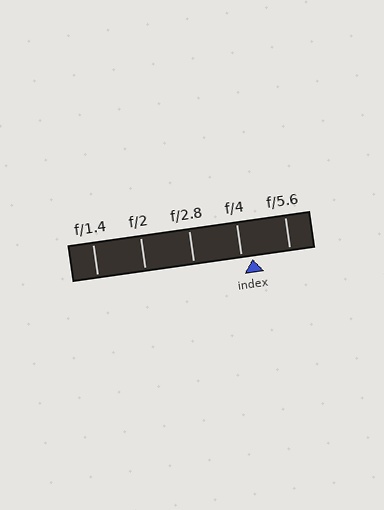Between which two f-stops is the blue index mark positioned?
The index mark is between f/4 and f/5.6.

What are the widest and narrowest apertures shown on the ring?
The widest aperture shown is f/1.4 and the narrowest is f/5.6.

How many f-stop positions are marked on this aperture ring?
There are 5 f-stop positions marked.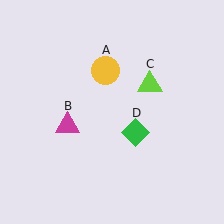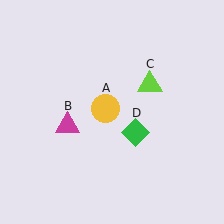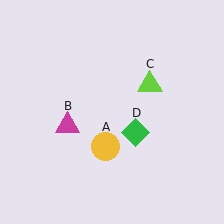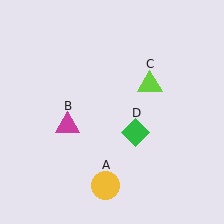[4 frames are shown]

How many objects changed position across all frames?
1 object changed position: yellow circle (object A).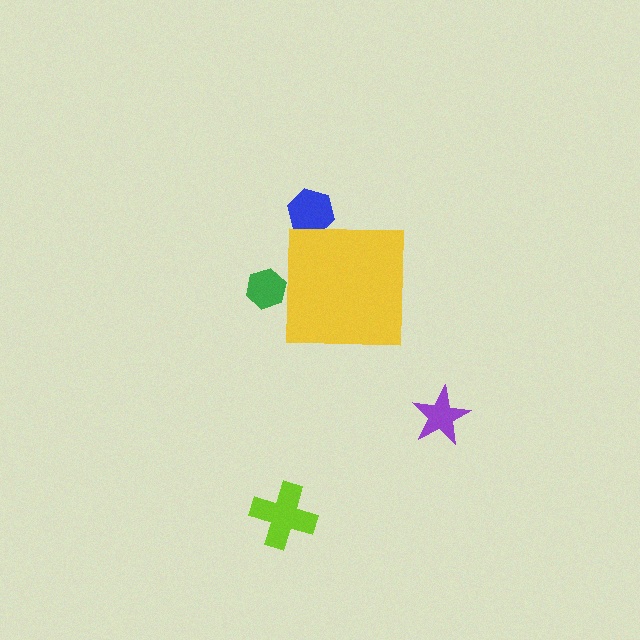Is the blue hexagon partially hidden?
Yes, the blue hexagon is partially hidden behind the yellow square.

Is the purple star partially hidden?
No, the purple star is fully visible.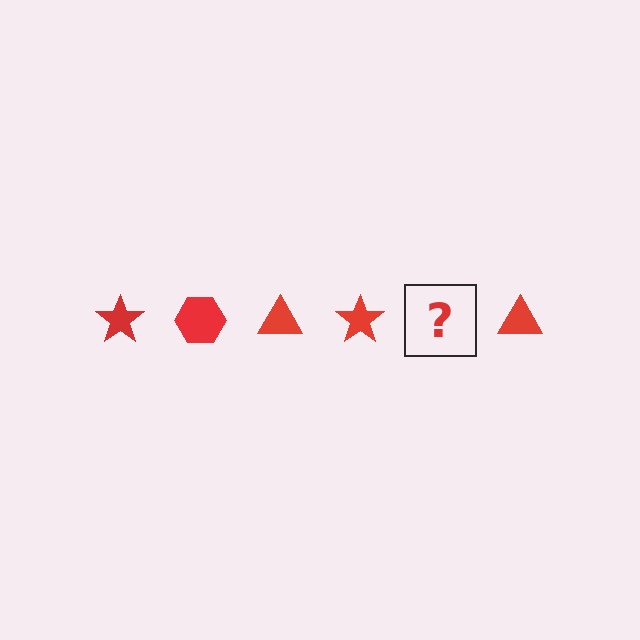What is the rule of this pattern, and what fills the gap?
The rule is that the pattern cycles through star, hexagon, triangle shapes in red. The gap should be filled with a red hexagon.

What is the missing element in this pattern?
The missing element is a red hexagon.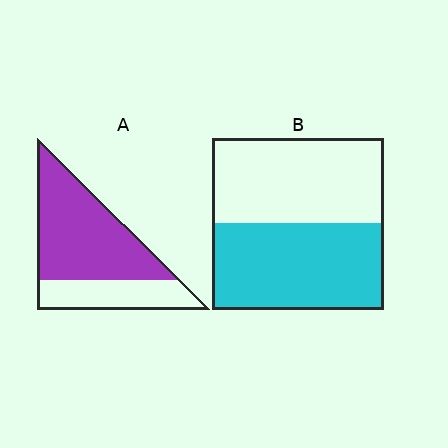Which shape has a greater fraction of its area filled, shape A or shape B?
Shape A.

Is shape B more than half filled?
Roughly half.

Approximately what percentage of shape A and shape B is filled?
A is approximately 70% and B is approximately 50%.